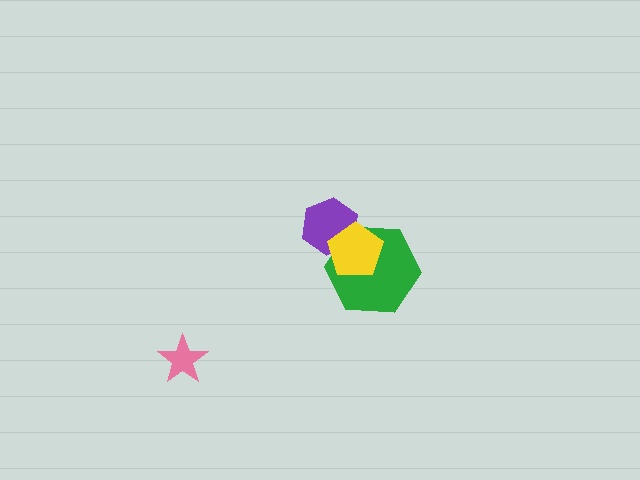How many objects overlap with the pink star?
0 objects overlap with the pink star.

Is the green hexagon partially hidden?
Yes, it is partially covered by another shape.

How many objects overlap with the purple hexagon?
2 objects overlap with the purple hexagon.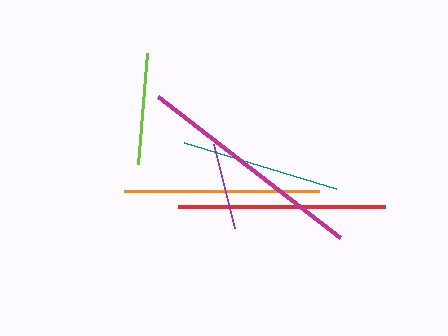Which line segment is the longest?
The magenta line is the longest at approximately 231 pixels.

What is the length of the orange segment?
The orange segment is approximately 195 pixels long.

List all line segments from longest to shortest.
From longest to shortest: magenta, red, orange, teal, lime, purple.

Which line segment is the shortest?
The purple line is the shortest at approximately 88 pixels.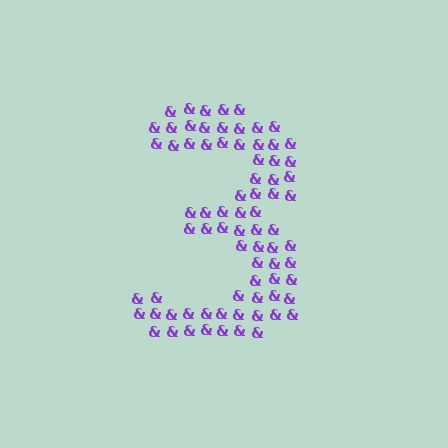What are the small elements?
The small elements are ampersands.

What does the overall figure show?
The overall figure shows the digit 3.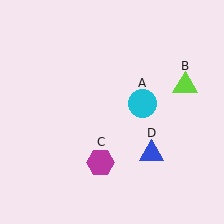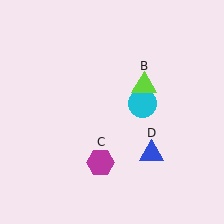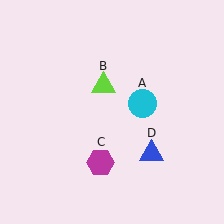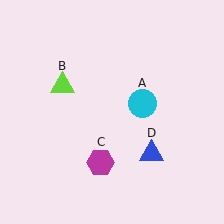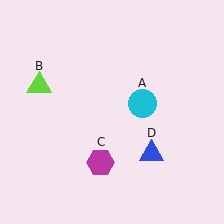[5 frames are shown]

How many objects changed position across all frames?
1 object changed position: lime triangle (object B).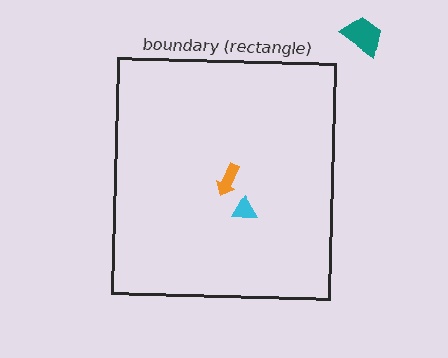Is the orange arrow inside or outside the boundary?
Inside.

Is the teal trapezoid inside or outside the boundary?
Outside.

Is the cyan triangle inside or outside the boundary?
Inside.